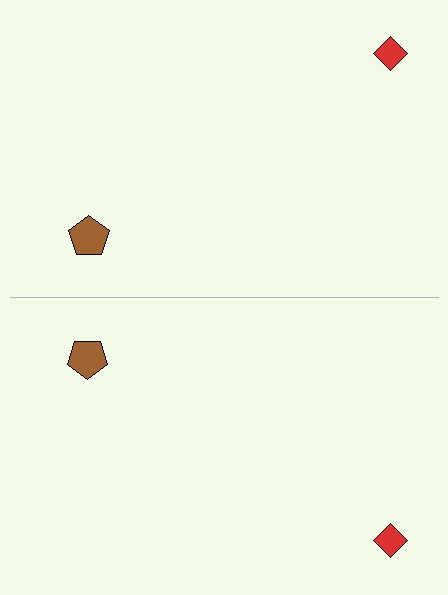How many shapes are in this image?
There are 4 shapes in this image.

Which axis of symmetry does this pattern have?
The pattern has a horizontal axis of symmetry running through the center of the image.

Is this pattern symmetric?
Yes, this pattern has bilateral (reflection) symmetry.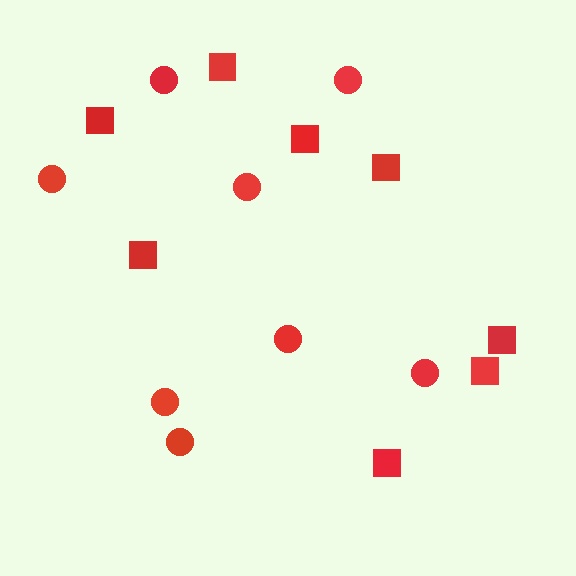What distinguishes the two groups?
There are 2 groups: one group of circles (8) and one group of squares (8).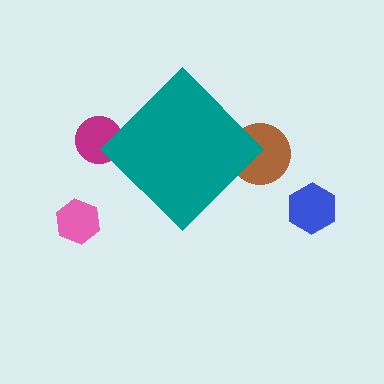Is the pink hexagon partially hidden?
No, the pink hexagon is fully visible.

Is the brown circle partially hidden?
Yes, the brown circle is partially hidden behind the teal diamond.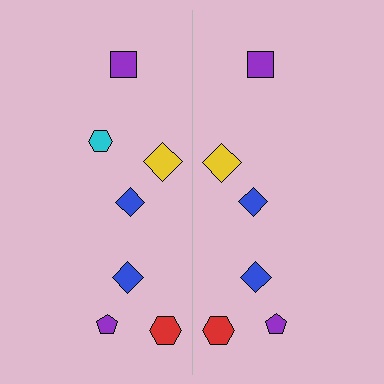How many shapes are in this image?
There are 13 shapes in this image.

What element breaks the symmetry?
A cyan hexagon is missing from the right side.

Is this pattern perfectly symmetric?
No, the pattern is not perfectly symmetric. A cyan hexagon is missing from the right side.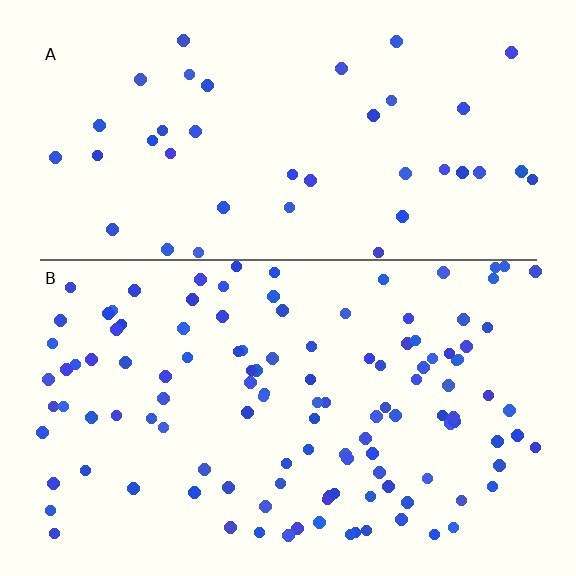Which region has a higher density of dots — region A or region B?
B (the bottom).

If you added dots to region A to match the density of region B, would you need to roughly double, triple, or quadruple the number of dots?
Approximately triple.